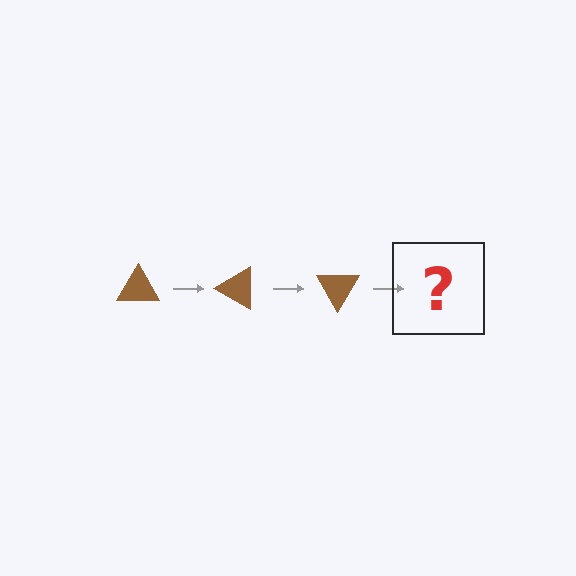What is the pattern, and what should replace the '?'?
The pattern is that the triangle rotates 30 degrees each step. The '?' should be a brown triangle rotated 90 degrees.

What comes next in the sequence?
The next element should be a brown triangle rotated 90 degrees.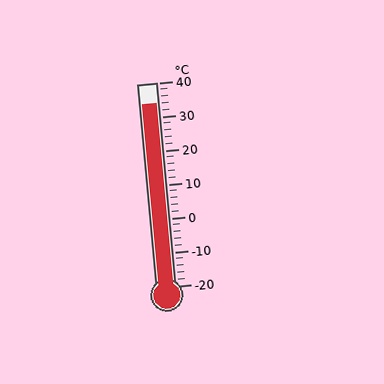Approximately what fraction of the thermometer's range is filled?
The thermometer is filled to approximately 90% of its range.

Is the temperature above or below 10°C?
The temperature is above 10°C.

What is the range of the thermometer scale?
The thermometer scale ranges from -20°C to 40°C.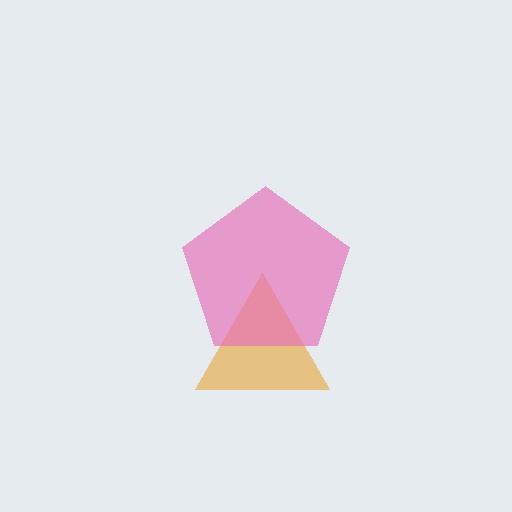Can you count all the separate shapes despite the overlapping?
Yes, there are 2 separate shapes.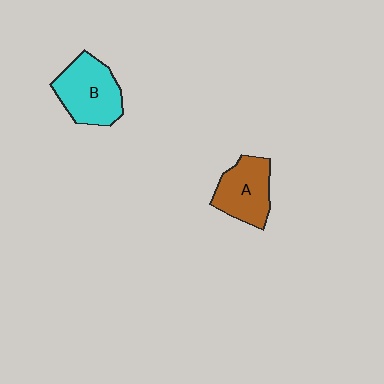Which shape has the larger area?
Shape B (cyan).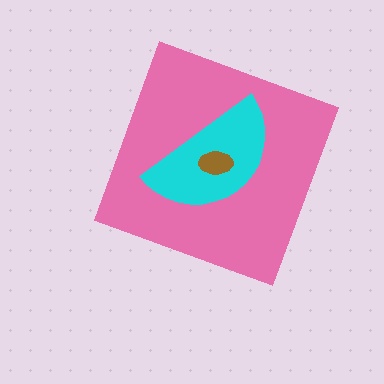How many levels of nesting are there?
3.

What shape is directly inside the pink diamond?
The cyan semicircle.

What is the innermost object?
The brown ellipse.